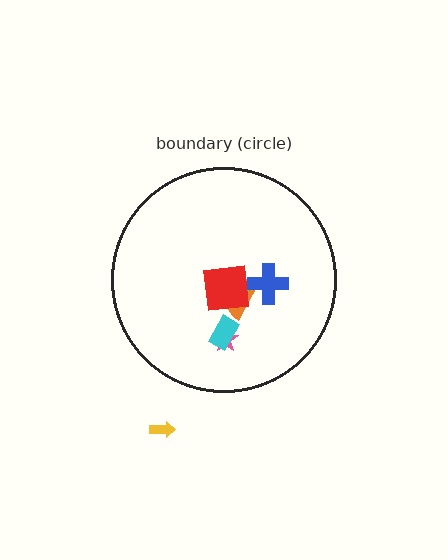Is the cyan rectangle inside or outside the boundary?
Inside.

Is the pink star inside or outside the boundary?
Inside.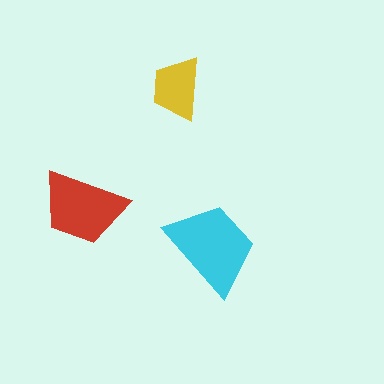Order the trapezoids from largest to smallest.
the cyan one, the red one, the yellow one.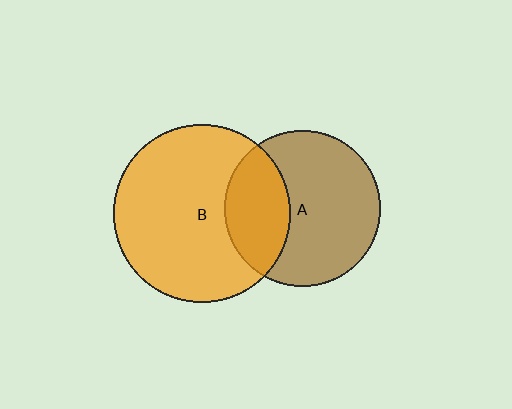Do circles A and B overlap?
Yes.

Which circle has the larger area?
Circle B (orange).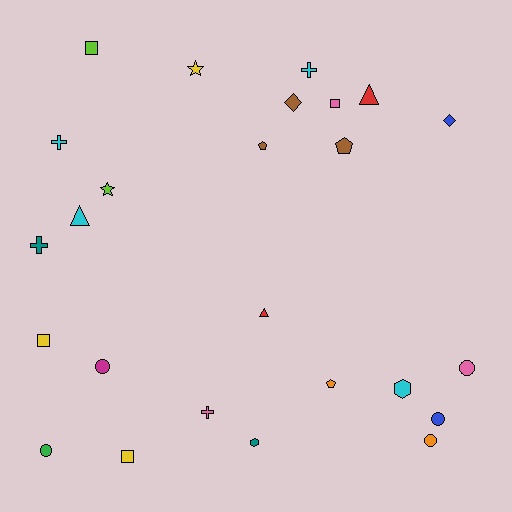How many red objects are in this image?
There are 2 red objects.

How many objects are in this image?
There are 25 objects.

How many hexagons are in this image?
There are 2 hexagons.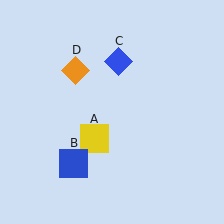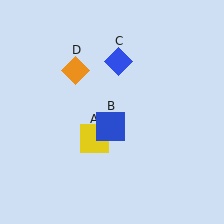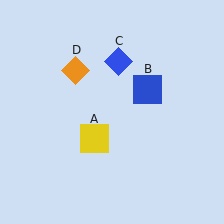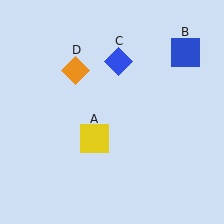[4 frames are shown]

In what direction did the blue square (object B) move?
The blue square (object B) moved up and to the right.